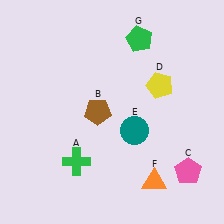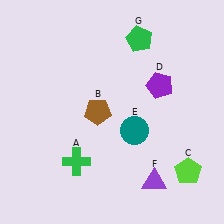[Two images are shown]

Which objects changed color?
C changed from pink to lime. D changed from yellow to purple. F changed from orange to purple.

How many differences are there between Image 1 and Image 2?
There are 3 differences between the two images.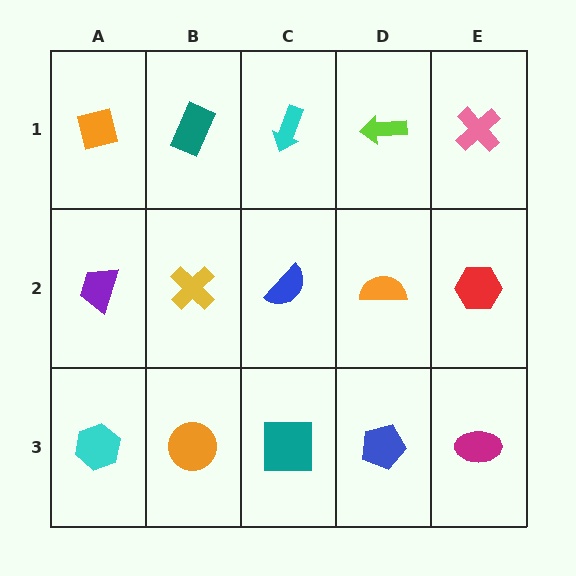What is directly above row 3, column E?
A red hexagon.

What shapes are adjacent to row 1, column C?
A blue semicircle (row 2, column C), a teal rectangle (row 1, column B), a lime arrow (row 1, column D).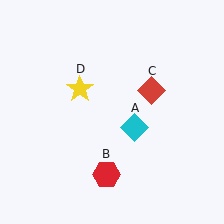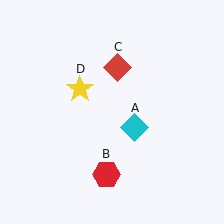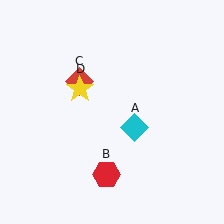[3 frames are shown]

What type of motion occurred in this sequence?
The red diamond (object C) rotated counterclockwise around the center of the scene.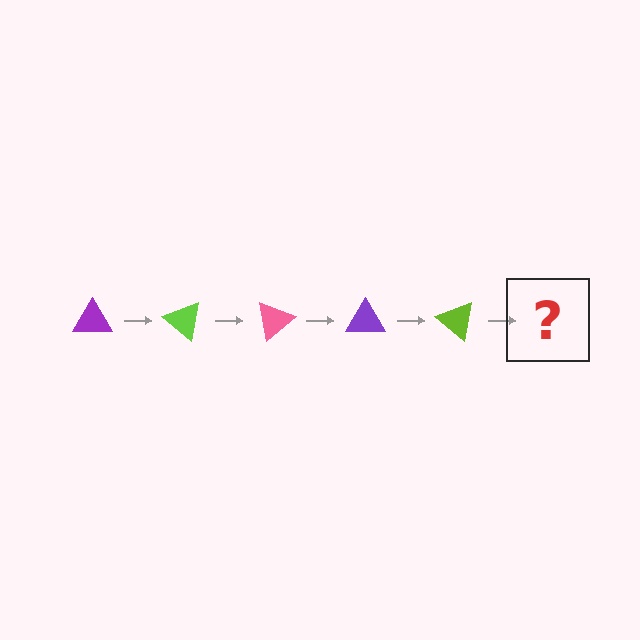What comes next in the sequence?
The next element should be a pink triangle, rotated 200 degrees from the start.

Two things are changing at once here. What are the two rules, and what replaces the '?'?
The two rules are that it rotates 40 degrees each step and the color cycles through purple, lime, and pink. The '?' should be a pink triangle, rotated 200 degrees from the start.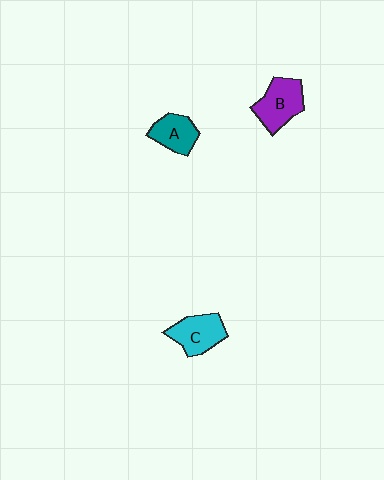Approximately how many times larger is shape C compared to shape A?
Approximately 1.2 times.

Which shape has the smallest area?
Shape A (teal).